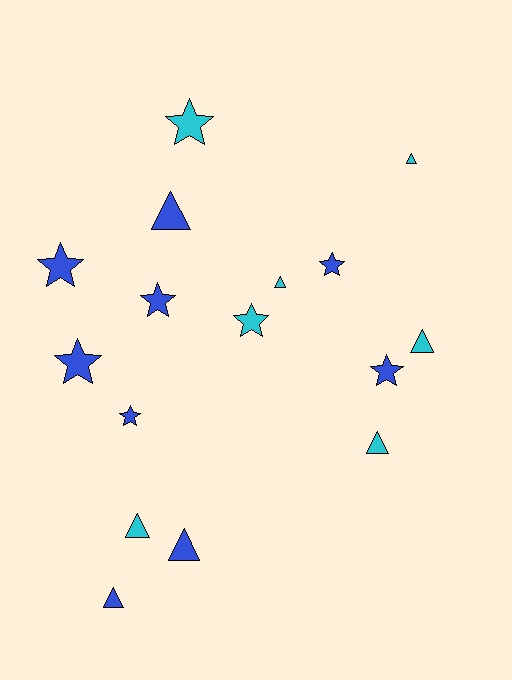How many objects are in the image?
There are 16 objects.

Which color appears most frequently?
Blue, with 9 objects.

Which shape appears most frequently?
Triangle, with 8 objects.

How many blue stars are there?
There are 6 blue stars.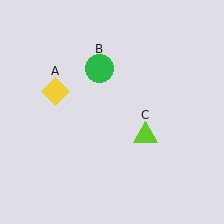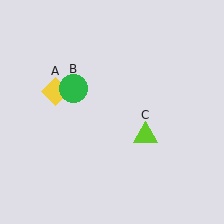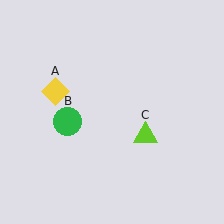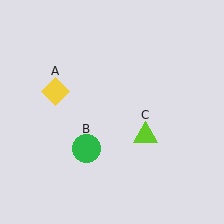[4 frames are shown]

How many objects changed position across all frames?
1 object changed position: green circle (object B).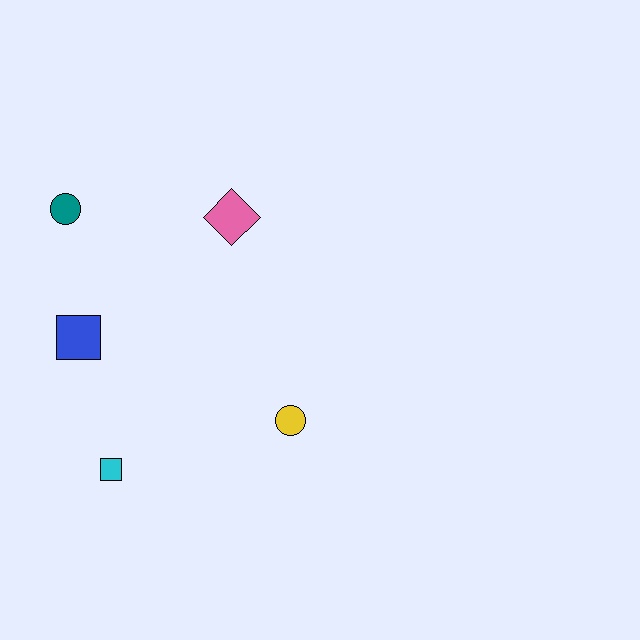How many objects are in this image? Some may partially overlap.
There are 5 objects.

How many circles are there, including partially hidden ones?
There are 2 circles.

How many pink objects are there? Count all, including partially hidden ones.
There is 1 pink object.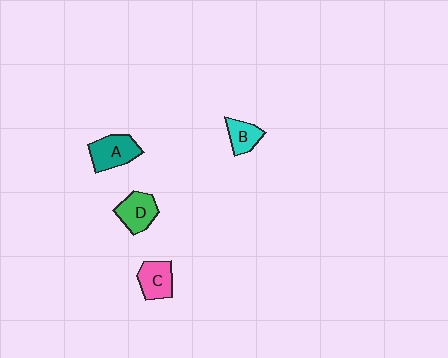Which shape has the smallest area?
Shape B (cyan).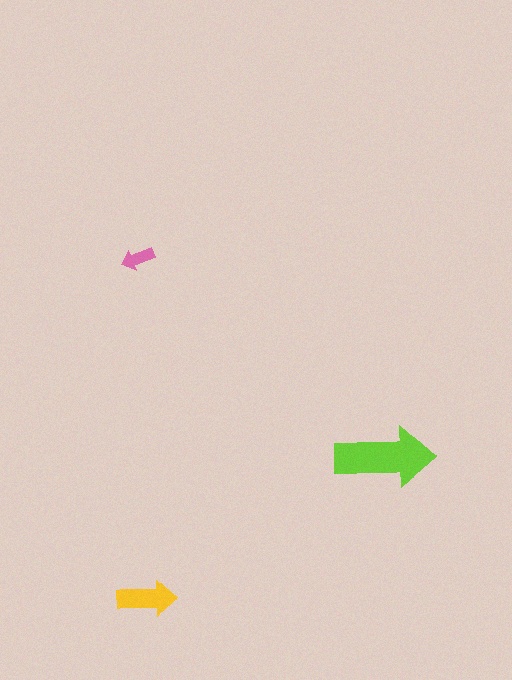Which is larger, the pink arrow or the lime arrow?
The lime one.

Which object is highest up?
The pink arrow is topmost.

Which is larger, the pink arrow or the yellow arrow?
The yellow one.